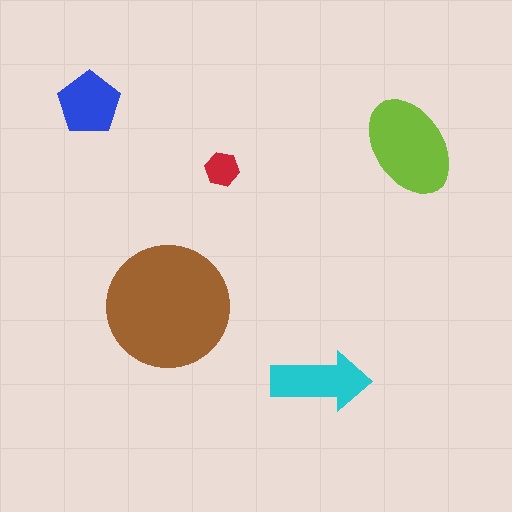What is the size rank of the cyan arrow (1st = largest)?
3rd.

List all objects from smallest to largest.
The red hexagon, the blue pentagon, the cyan arrow, the lime ellipse, the brown circle.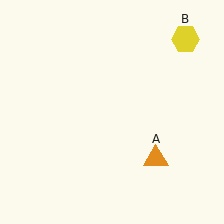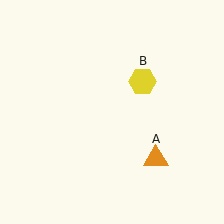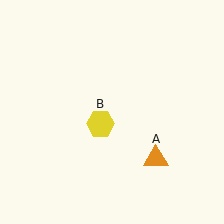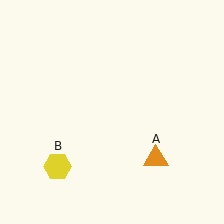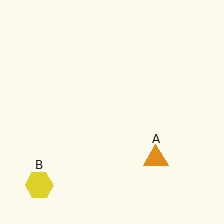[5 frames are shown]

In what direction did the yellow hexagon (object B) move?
The yellow hexagon (object B) moved down and to the left.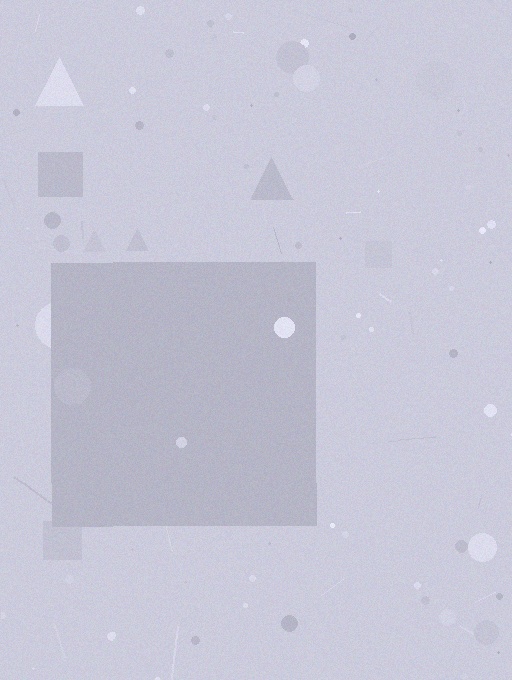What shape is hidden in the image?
A square is hidden in the image.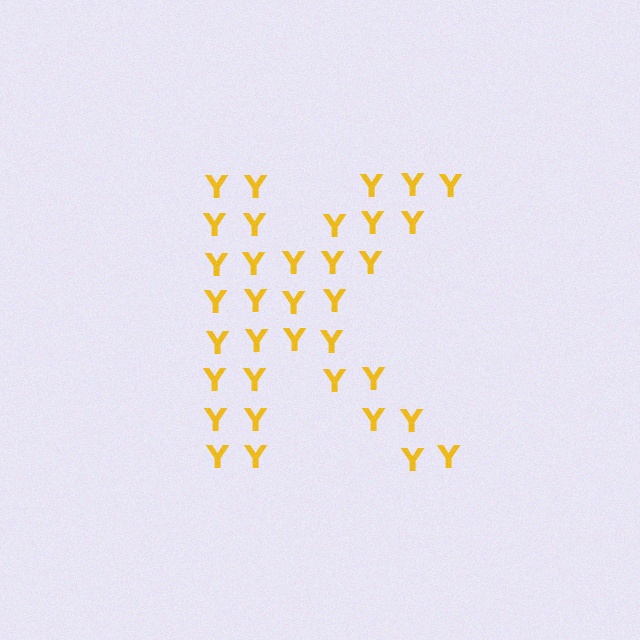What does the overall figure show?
The overall figure shows the letter K.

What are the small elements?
The small elements are letter Y's.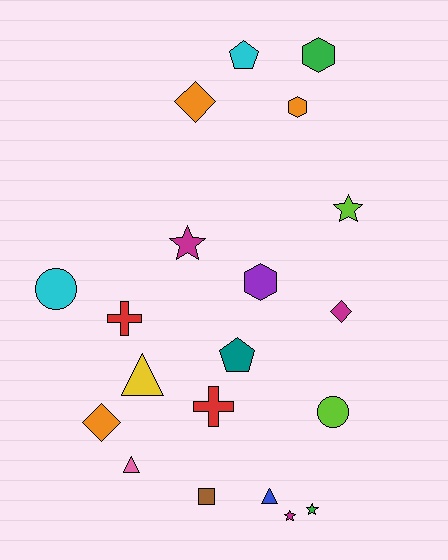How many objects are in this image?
There are 20 objects.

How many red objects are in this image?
There are 2 red objects.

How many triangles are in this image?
There are 3 triangles.